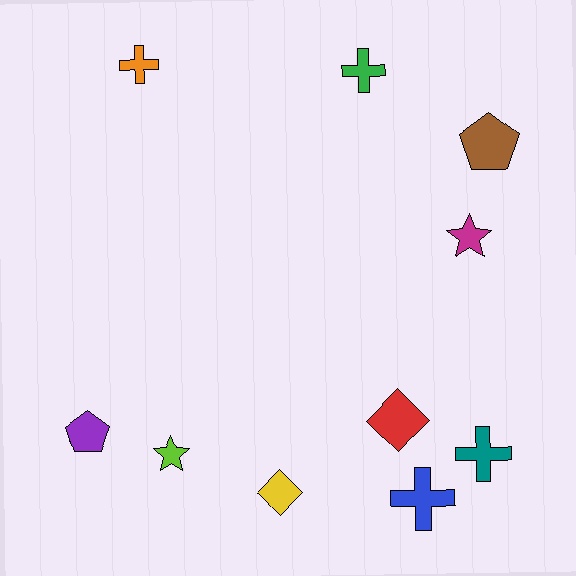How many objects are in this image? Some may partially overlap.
There are 10 objects.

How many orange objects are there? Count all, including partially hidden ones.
There is 1 orange object.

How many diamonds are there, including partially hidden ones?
There are 2 diamonds.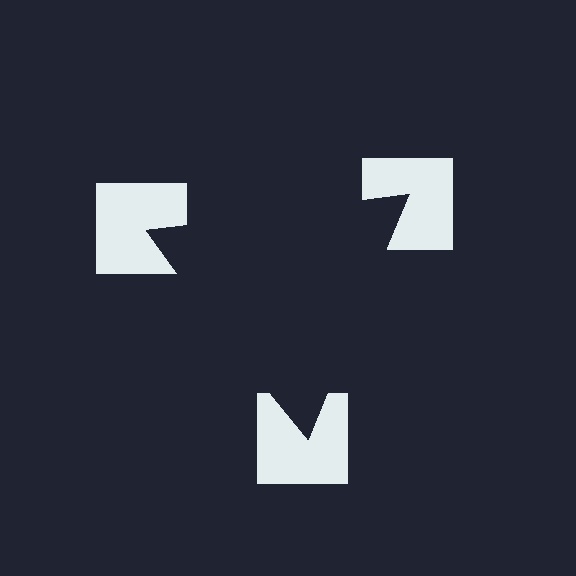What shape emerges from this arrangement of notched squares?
An illusory triangle — its edges are inferred from the aligned wedge cuts in the notched squares, not physically drawn.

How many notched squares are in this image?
There are 3 — one at each vertex of the illusory triangle.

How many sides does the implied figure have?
3 sides.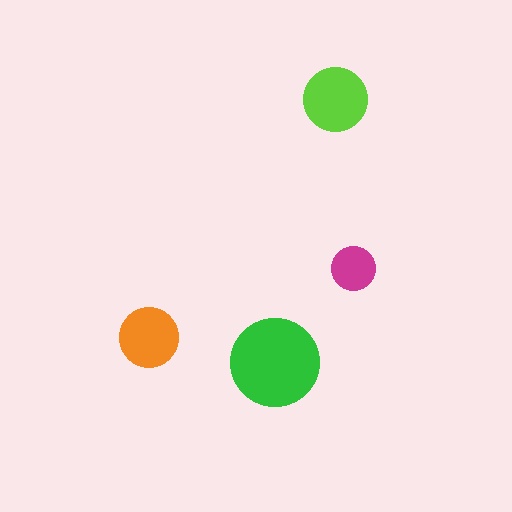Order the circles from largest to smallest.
the green one, the lime one, the orange one, the magenta one.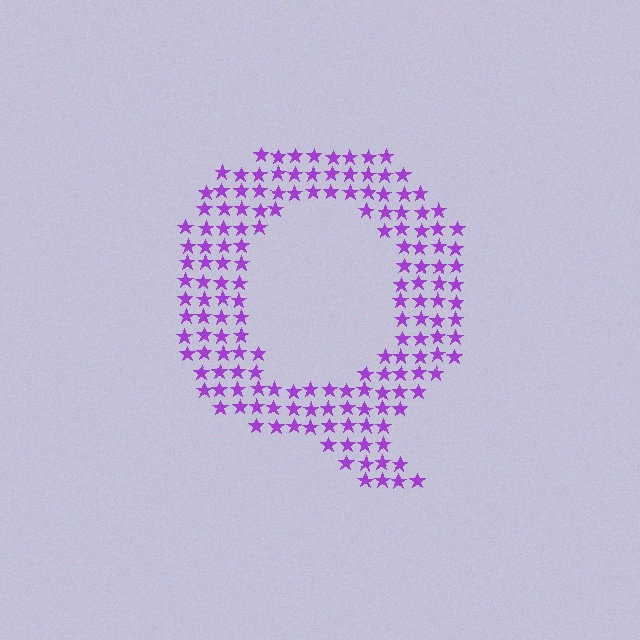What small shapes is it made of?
It is made of small stars.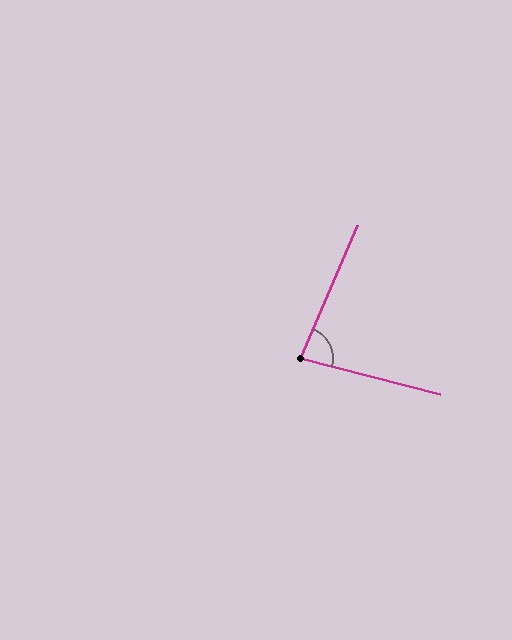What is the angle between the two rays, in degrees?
Approximately 82 degrees.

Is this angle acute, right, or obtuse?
It is acute.